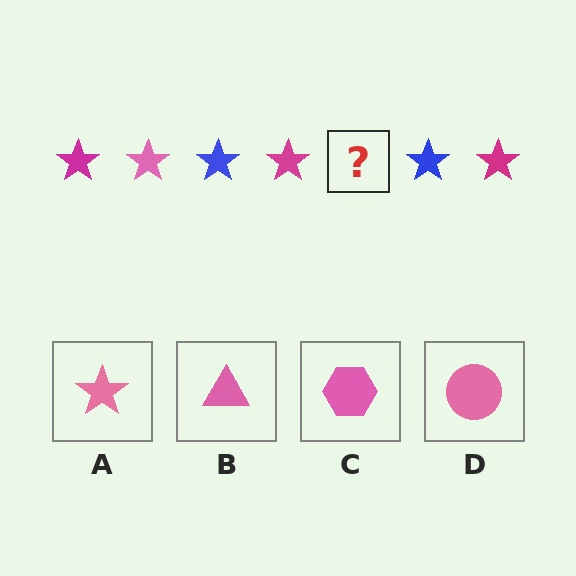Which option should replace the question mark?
Option A.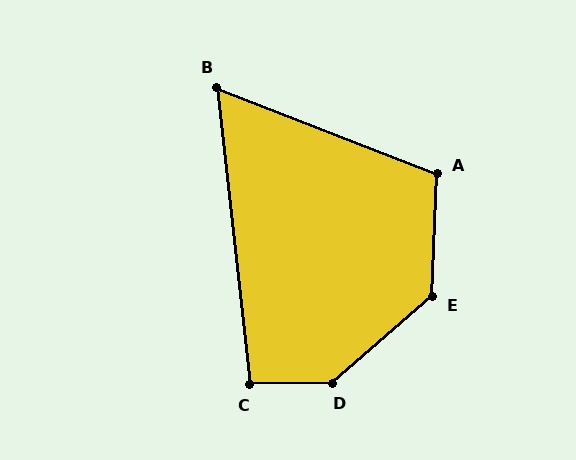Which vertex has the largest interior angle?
D, at approximately 140 degrees.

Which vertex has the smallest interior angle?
B, at approximately 62 degrees.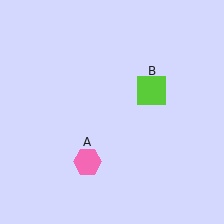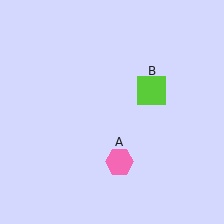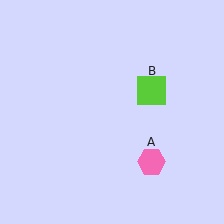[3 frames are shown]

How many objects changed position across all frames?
1 object changed position: pink hexagon (object A).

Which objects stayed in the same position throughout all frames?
Lime square (object B) remained stationary.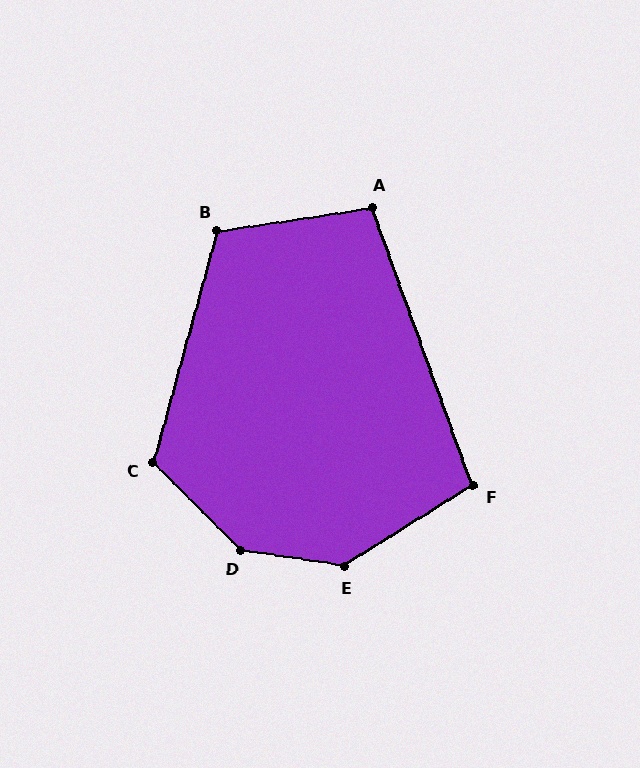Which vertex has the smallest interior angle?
A, at approximately 101 degrees.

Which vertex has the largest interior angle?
D, at approximately 144 degrees.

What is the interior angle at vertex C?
Approximately 120 degrees (obtuse).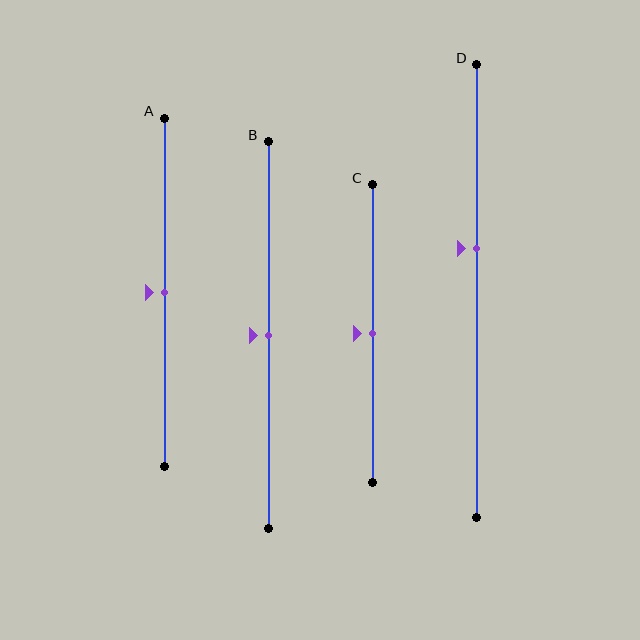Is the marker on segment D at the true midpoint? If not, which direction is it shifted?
No, the marker on segment D is shifted upward by about 9% of the segment length.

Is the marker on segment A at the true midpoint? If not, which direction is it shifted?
Yes, the marker on segment A is at the true midpoint.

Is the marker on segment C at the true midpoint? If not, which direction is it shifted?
Yes, the marker on segment C is at the true midpoint.